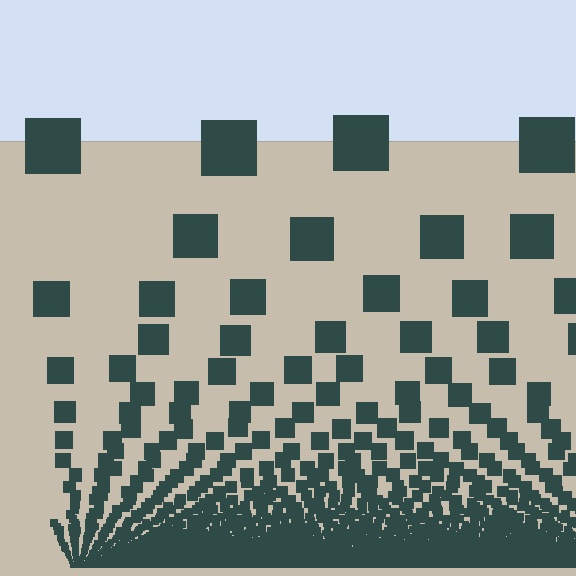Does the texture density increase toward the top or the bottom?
Density increases toward the bottom.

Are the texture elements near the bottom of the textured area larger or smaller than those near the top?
Smaller. The gradient is inverted — elements near the bottom are smaller and denser.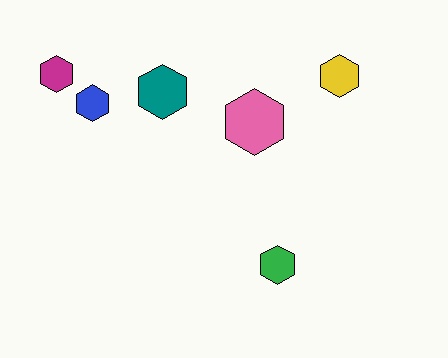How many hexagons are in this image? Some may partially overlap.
There are 6 hexagons.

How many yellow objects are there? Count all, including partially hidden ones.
There is 1 yellow object.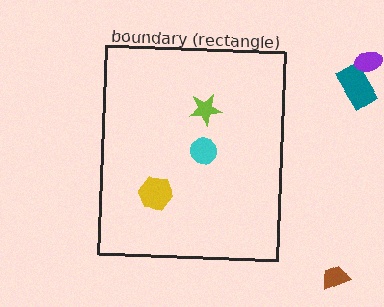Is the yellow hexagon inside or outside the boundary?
Inside.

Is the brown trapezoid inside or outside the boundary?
Outside.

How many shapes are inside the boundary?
3 inside, 3 outside.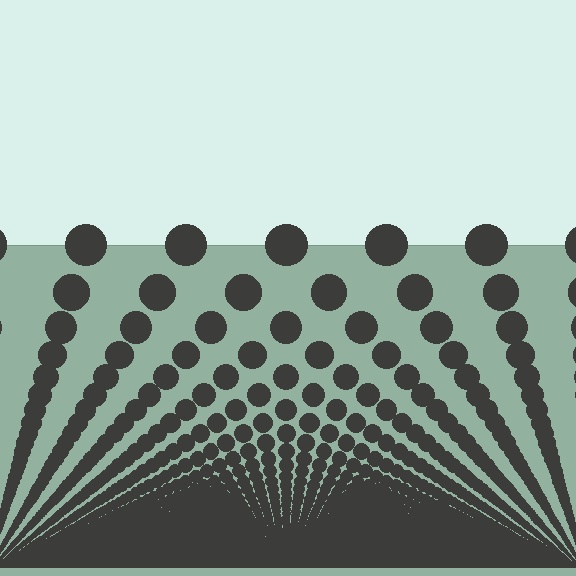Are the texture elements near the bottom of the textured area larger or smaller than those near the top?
Smaller. The gradient is inverted — elements near the bottom are smaller and denser.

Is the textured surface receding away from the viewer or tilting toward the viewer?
The surface appears to tilt toward the viewer. Texture elements get larger and sparser toward the top.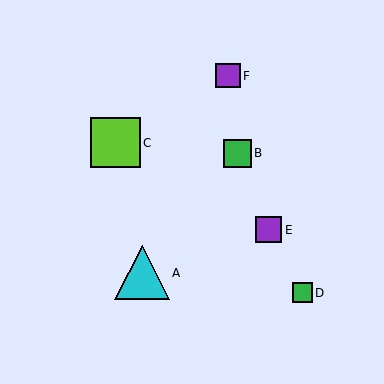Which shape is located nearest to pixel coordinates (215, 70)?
The purple square (labeled F) at (228, 76) is nearest to that location.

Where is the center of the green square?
The center of the green square is at (237, 153).